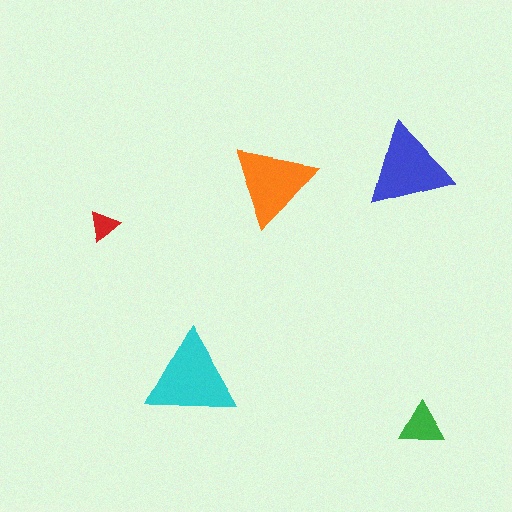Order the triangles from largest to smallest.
the cyan one, the blue one, the orange one, the green one, the red one.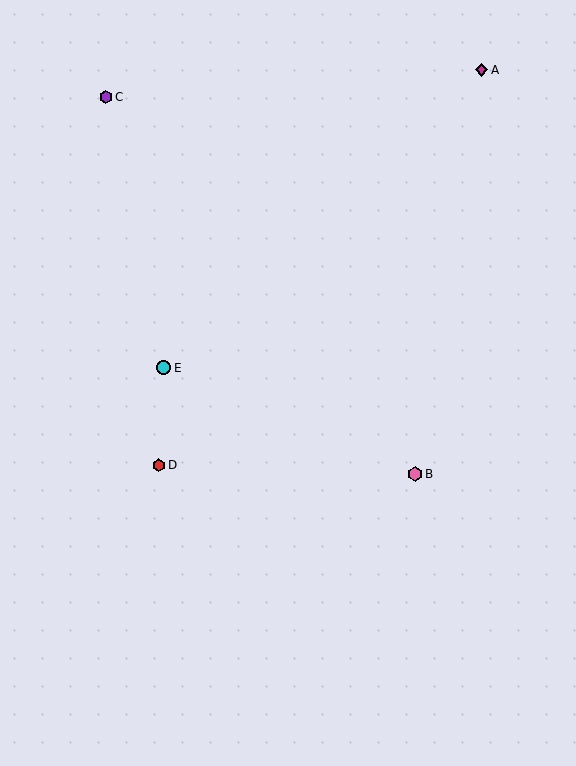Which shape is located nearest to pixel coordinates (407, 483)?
The pink hexagon (labeled B) at (415, 474) is nearest to that location.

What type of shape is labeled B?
Shape B is a pink hexagon.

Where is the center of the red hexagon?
The center of the red hexagon is at (159, 465).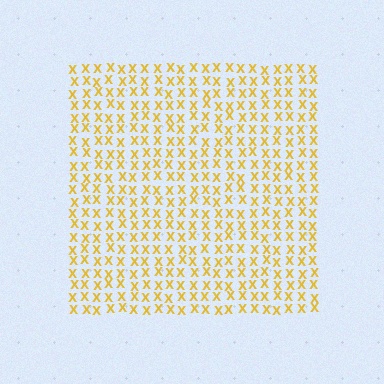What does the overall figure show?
The overall figure shows a square.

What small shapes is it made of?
It is made of small letter X's.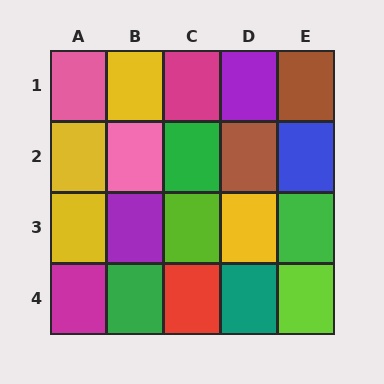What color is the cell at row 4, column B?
Green.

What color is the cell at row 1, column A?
Pink.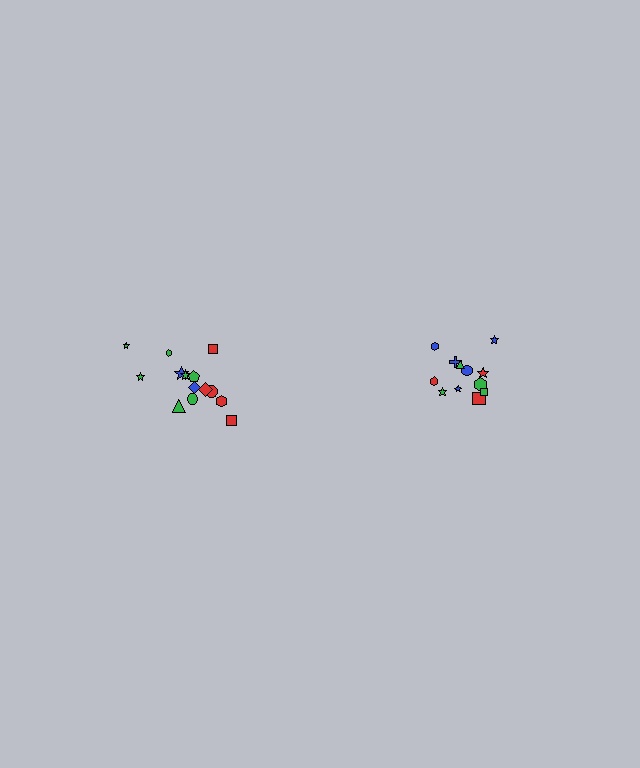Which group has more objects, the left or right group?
The left group.